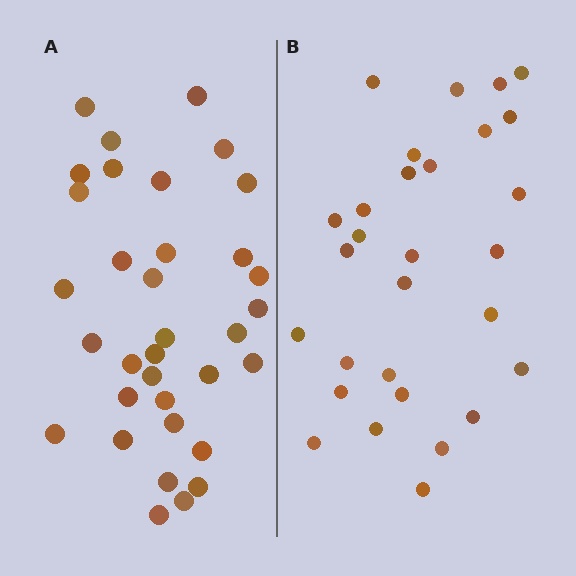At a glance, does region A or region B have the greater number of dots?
Region A (the left region) has more dots.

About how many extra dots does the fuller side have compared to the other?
Region A has about 5 more dots than region B.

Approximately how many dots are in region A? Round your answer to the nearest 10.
About 30 dots. (The exact count is 34, which rounds to 30.)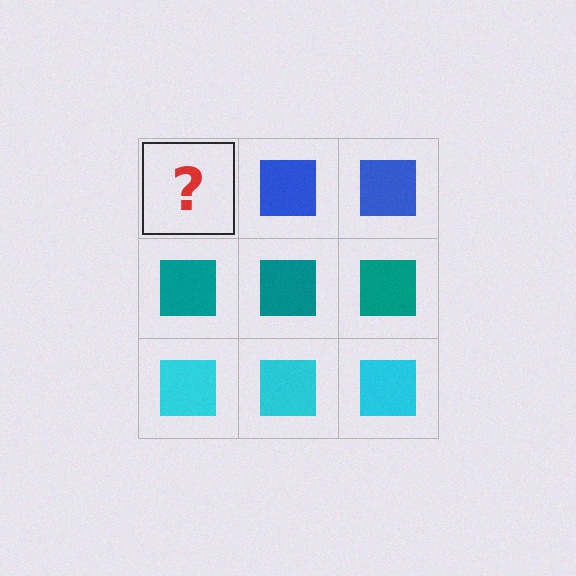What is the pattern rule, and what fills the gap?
The rule is that each row has a consistent color. The gap should be filled with a blue square.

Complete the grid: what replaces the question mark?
The question mark should be replaced with a blue square.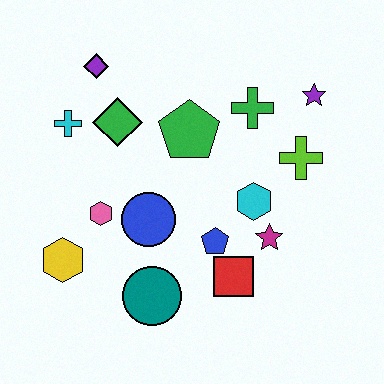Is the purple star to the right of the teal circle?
Yes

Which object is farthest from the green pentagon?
The yellow hexagon is farthest from the green pentagon.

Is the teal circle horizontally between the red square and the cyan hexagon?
No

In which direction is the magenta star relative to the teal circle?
The magenta star is to the right of the teal circle.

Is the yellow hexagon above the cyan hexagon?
No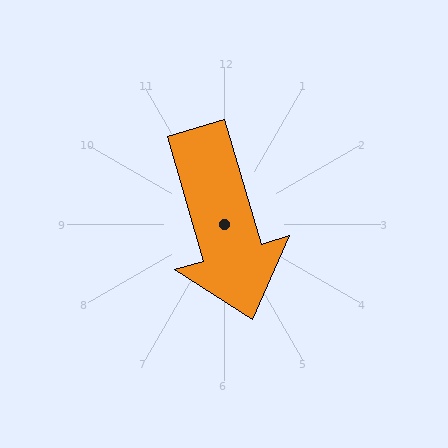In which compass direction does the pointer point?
South.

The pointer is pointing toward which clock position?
Roughly 5 o'clock.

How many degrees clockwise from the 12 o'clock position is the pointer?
Approximately 164 degrees.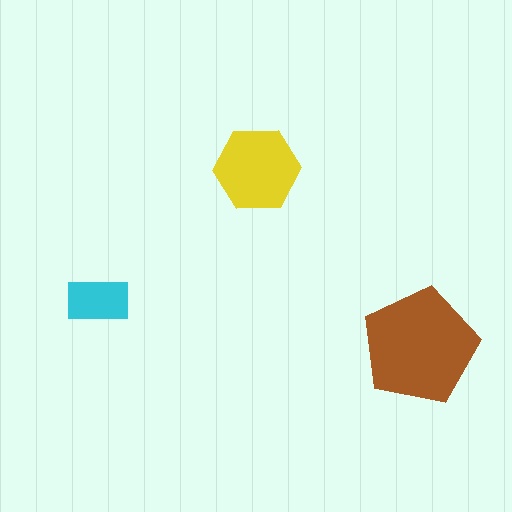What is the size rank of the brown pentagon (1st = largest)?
1st.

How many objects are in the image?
There are 3 objects in the image.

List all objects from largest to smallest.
The brown pentagon, the yellow hexagon, the cyan rectangle.